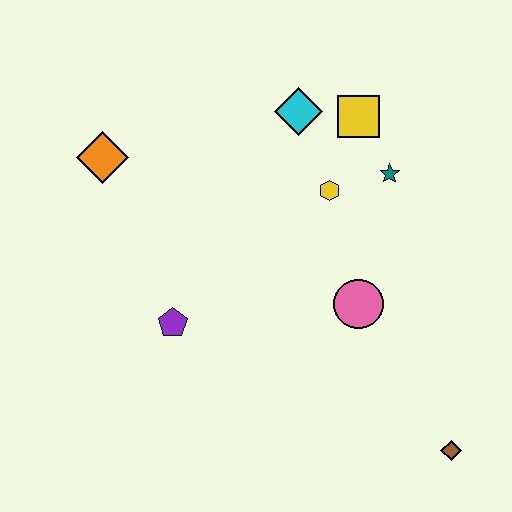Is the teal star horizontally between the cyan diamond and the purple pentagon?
No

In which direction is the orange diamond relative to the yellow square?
The orange diamond is to the left of the yellow square.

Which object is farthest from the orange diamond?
The brown diamond is farthest from the orange diamond.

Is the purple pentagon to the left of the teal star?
Yes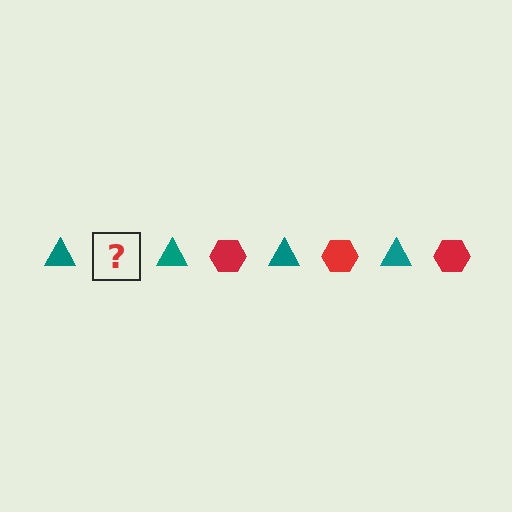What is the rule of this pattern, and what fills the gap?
The rule is that the pattern alternates between teal triangle and red hexagon. The gap should be filled with a red hexagon.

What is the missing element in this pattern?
The missing element is a red hexagon.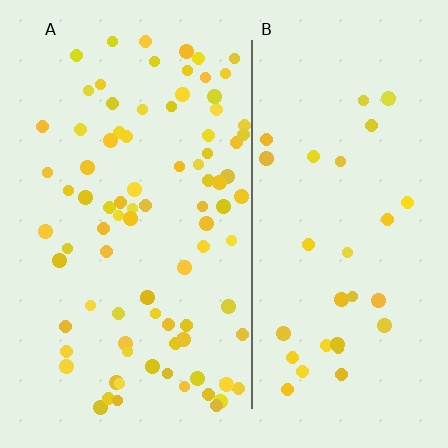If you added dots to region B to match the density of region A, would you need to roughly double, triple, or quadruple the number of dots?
Approximately triple.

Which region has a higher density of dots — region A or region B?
A (the left).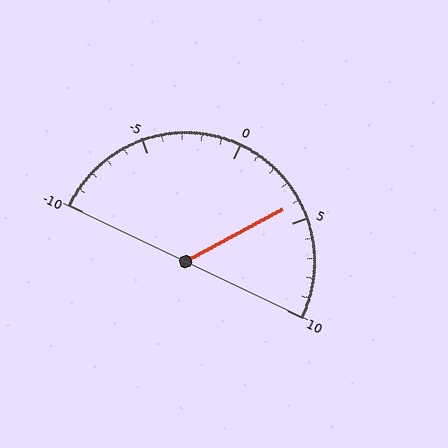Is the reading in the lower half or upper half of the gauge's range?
The reading is in the upper half of the range (-10 to 10).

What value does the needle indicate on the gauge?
The needle indicates approximately 4.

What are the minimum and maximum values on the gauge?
The gauge ranges from -10 to 10.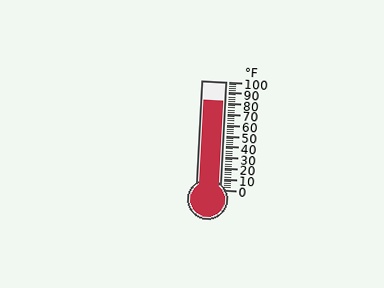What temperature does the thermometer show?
The thermometer shows approximately 82°F.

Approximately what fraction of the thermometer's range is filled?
The thermometer is filled to approximately 80% of its range.